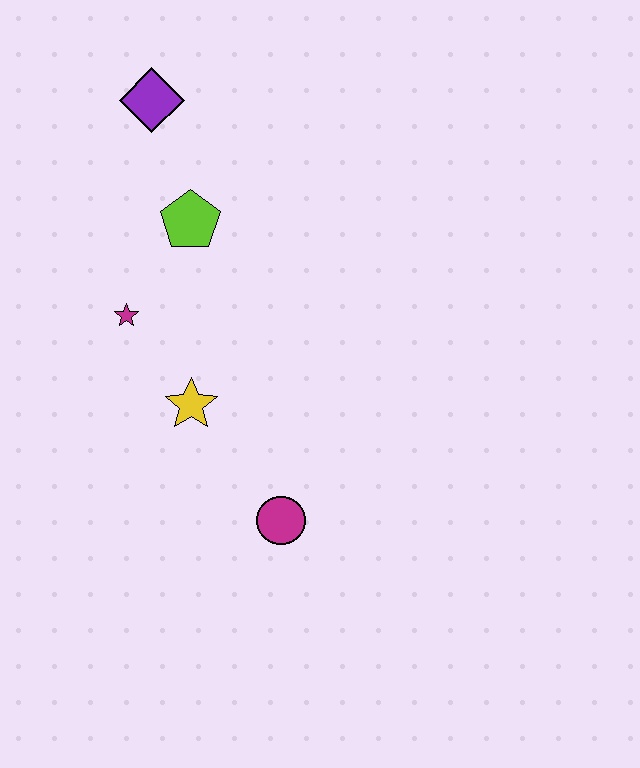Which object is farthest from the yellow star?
The purple diamond is farthest from the yellow star.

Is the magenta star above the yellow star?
Yes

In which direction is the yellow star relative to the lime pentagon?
The yellow star is below the lime pentagon.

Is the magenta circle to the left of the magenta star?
No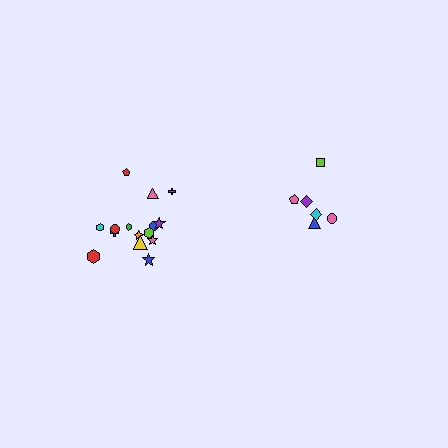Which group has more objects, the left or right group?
The left group.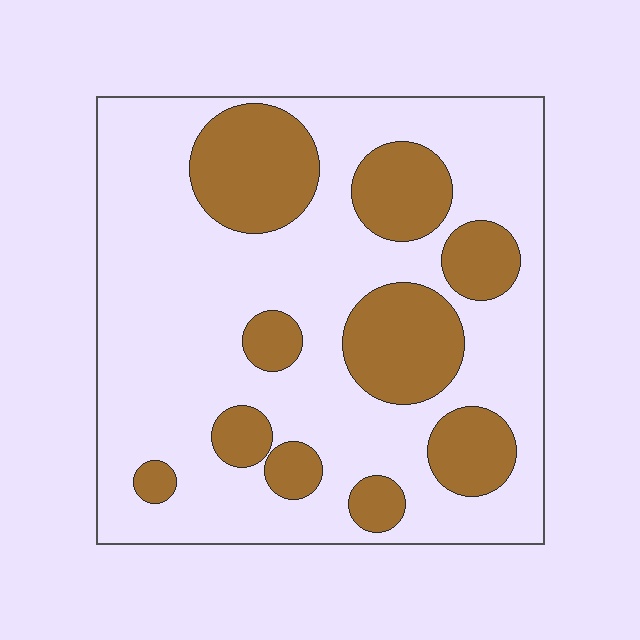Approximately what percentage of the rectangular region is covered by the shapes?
Approximately 30%.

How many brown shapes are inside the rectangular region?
10.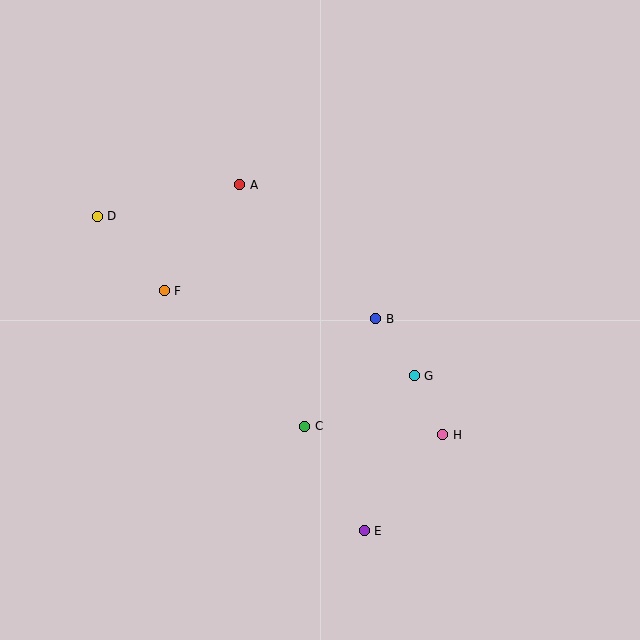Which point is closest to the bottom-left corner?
Point C is closest to the bottom-left corner.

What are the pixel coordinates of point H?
Point H is at (443, 435).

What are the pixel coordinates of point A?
Point A is at (240, 185).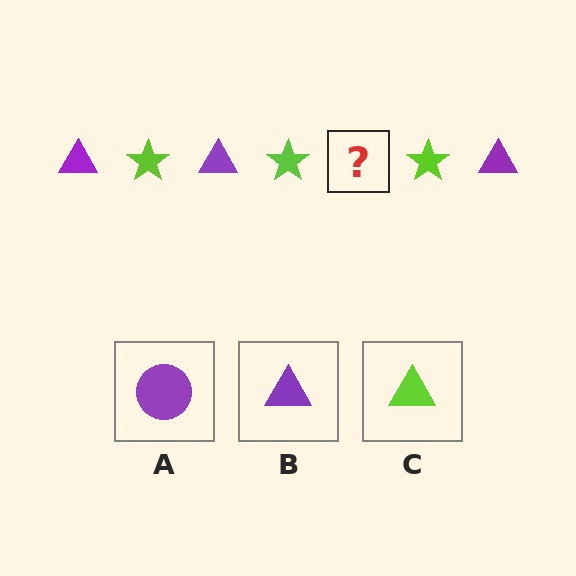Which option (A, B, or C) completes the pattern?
B.